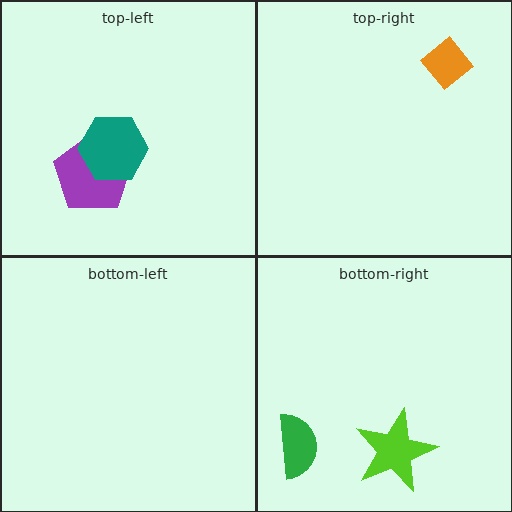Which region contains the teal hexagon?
The top-left region.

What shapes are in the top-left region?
The purple pentagon, the teal hexagon.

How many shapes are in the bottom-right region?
2.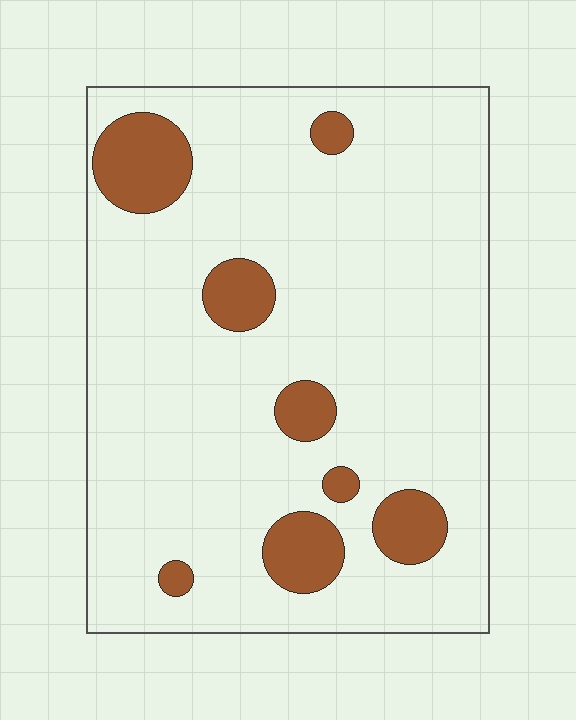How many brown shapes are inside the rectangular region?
8.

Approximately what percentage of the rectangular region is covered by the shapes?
Approximately 15%.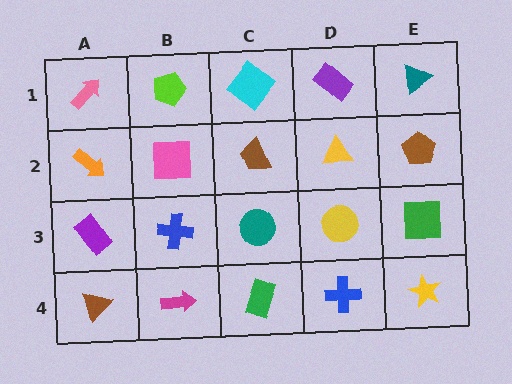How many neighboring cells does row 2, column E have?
3.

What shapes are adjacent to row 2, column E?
A teal triangle (row 1, column E), a green square (row 3, column E), a yellow triangle (row 2, column D).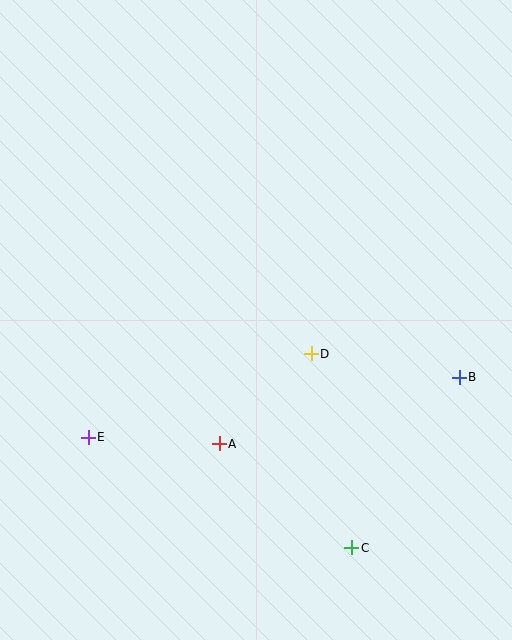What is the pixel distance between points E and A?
The distance between E and A is 131 pixels.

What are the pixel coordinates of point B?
Point B is at (459, 377).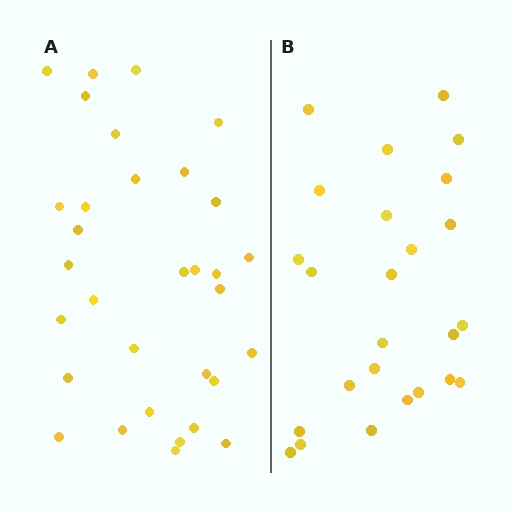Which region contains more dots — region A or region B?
Region A (the left region) has more dots.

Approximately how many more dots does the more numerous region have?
Region A has roughly 8 or so more dots than region B.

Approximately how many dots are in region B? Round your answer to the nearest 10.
About 20 dots. (The exact count is 25, which rounds to 20.)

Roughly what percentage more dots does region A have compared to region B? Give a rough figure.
About 30% more.